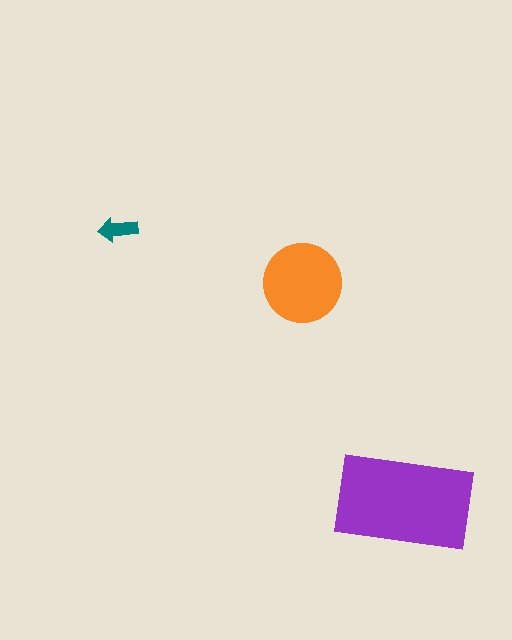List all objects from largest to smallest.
The purple rectangle, the orange circle, the teal arrow.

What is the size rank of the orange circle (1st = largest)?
2nd.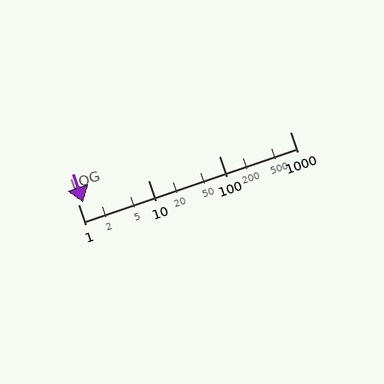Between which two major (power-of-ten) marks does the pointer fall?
The pointer is between 1 and 10.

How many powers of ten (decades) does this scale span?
The scale spans 3 decades, from 1 to 1000.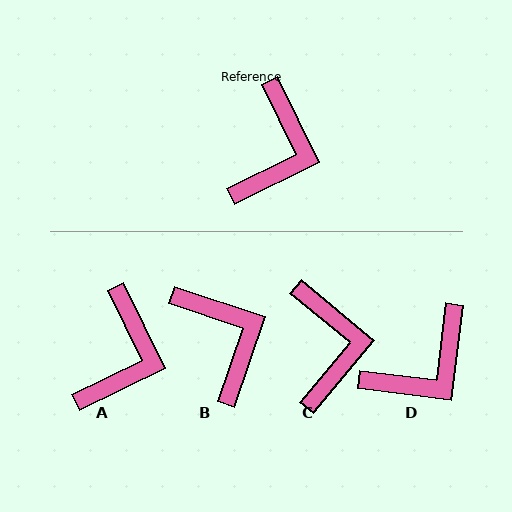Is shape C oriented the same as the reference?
No, it is off by about 24 degrees.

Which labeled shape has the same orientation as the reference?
A.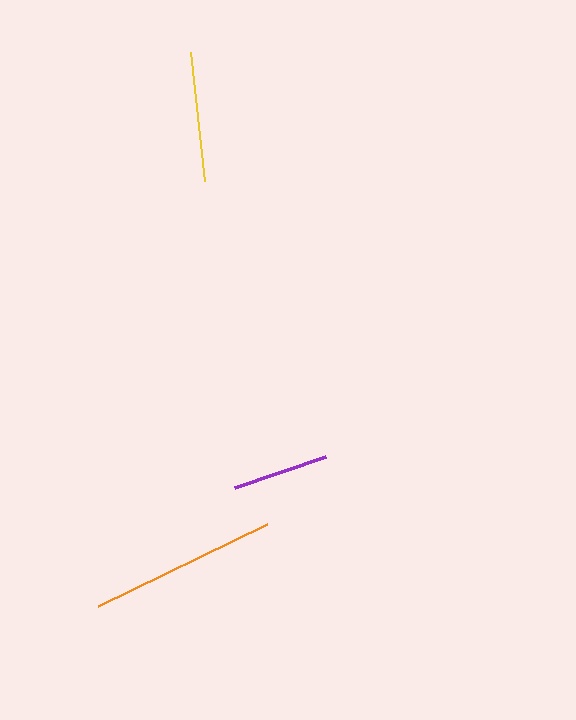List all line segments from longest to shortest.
From longest to shortest: orange, yellow, purple.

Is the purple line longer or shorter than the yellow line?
The yellow line is longer than the purple line.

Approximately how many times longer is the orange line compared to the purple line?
The orange line is approximately 2.0 times the length of the purple line.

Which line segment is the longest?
The orange line is the longest at approximately 188 pixels.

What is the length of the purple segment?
The purple segment is approximately 96 pixels long.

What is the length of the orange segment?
The orange segment is approximately 188 pixels long.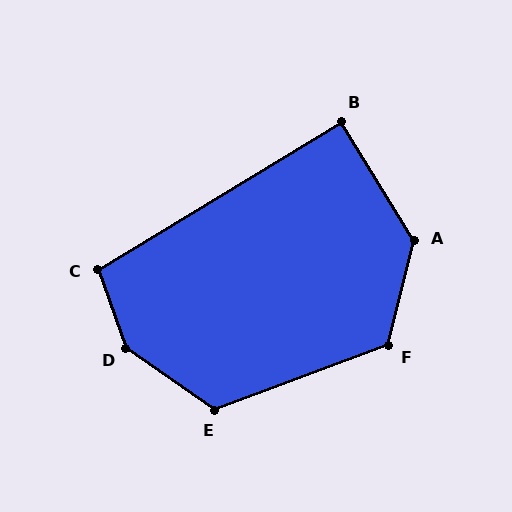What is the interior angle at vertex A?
Approximately 134 degrees (obtuse).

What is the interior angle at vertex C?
Approximately 101 degrees (obtuse).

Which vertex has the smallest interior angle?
B, at approximately 90 degrees.